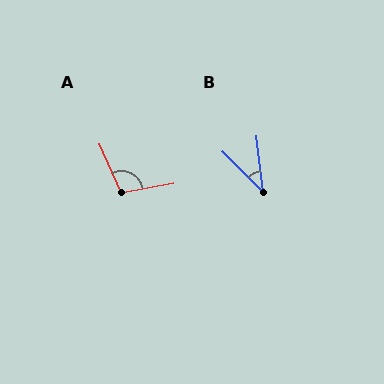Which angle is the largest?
A, at approximately 104 degrees.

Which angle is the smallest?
B, at approximately 38 degrees.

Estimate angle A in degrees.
Approximately 104 degrees.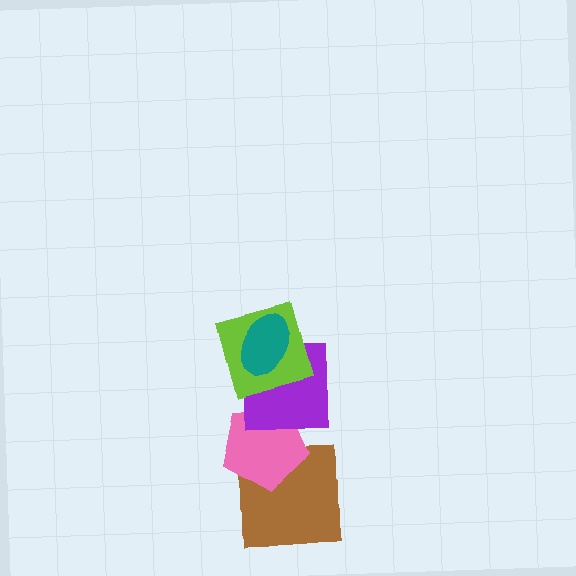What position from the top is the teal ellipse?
The teal ellipse is 1st from the top.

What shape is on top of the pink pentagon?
The purple square is on top of the pink pentagon.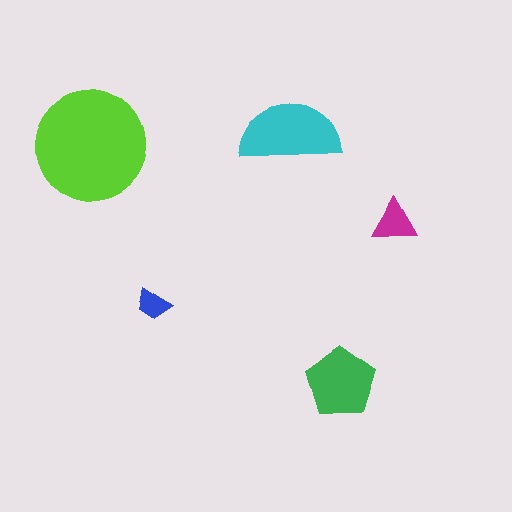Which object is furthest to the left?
The lime circle is leftmost.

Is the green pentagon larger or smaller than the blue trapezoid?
Larger.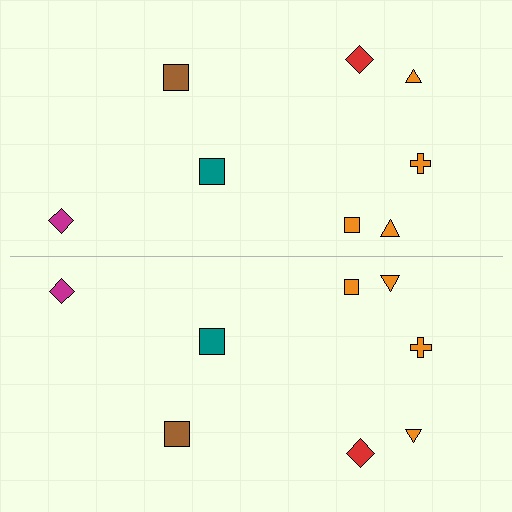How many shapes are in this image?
There are 16 shapes in this image.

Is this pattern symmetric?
Yes, this pattern has bilateral (reflection) symmetry.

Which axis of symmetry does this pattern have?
The pattern has a horizontal axis of symmetry running through the center of the image.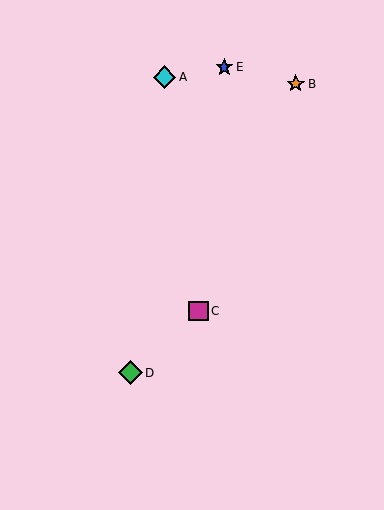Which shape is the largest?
The green diamond (labeled D) is the largest.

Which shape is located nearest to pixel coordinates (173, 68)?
The cyan diamond (labeled A) at (164, 77) is nearest to that location.